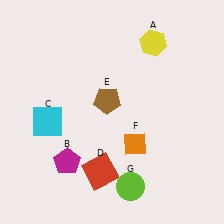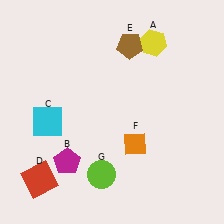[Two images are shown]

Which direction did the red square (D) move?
The red square (D) moved left.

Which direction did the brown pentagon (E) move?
The brown pentagon (E) moved up.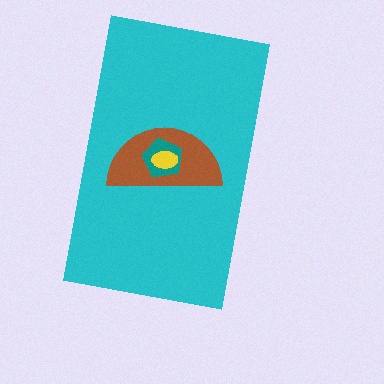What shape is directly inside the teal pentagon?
The yellow ellipse.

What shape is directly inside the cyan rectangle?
The brown semicircle.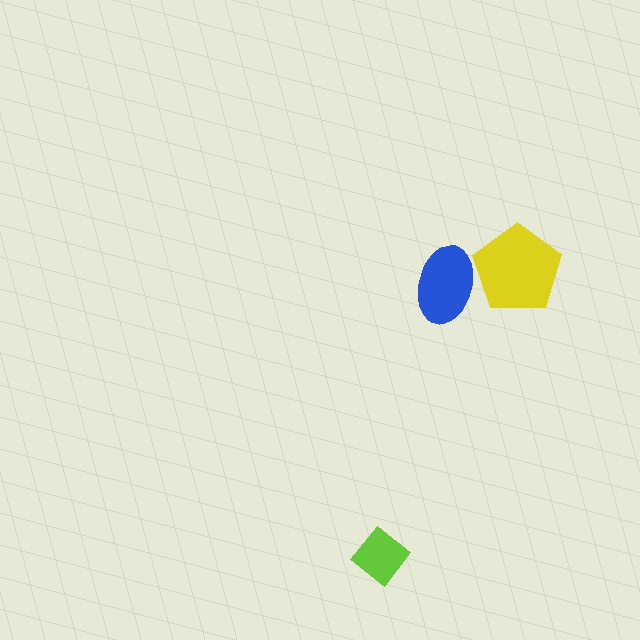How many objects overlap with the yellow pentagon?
1 object overlaps with the yellow pentagon.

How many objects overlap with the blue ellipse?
1 object overlaps with the blue ellipse.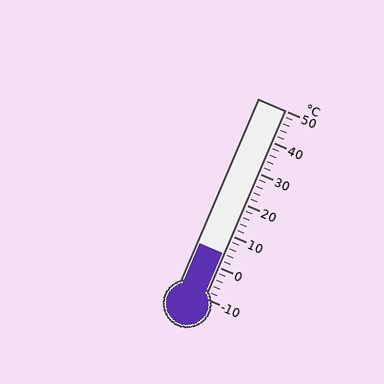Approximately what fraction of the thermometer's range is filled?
The thermometer is filled to approximately 25% of its range.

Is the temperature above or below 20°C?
The temperature is below 20°C.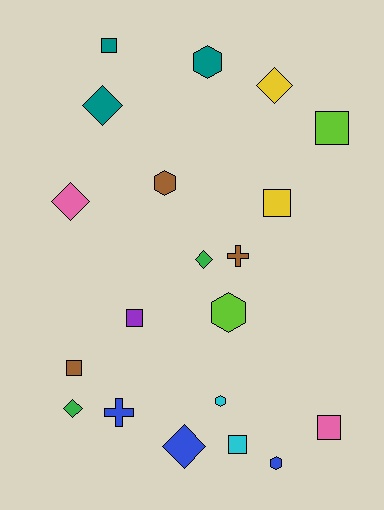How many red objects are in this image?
There are no red objects.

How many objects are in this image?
There are 20 objects.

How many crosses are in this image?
There are 2 crosses.